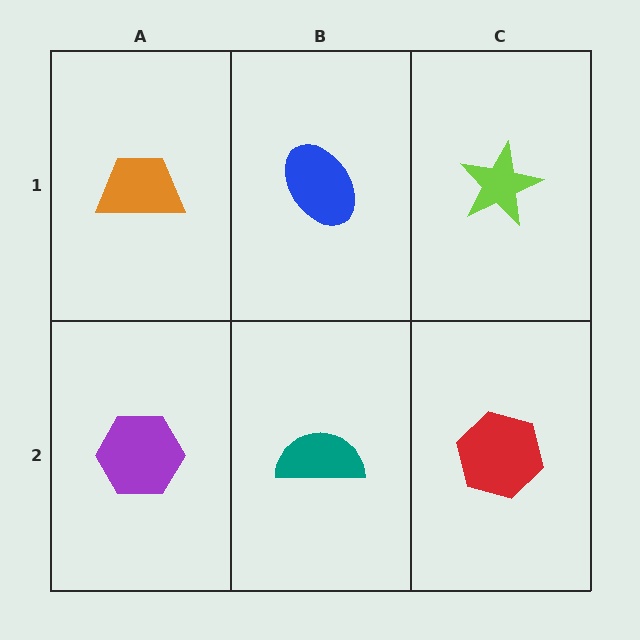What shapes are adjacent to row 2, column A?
An orange trapezoid (row 1, column A), a teal semicircle (row 2, column B).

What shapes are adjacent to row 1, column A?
A purple hexagon (row 2, column A), a blue ellipse (row 1, column B).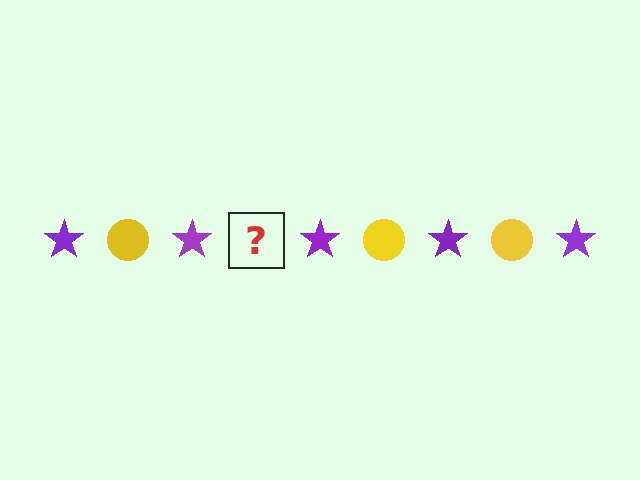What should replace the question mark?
The question mark should be replaced with a yellow circle.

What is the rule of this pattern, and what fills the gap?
The rule is that the pattern alternates between purple star and yellow circle. The gap should be filled with a yellow circle.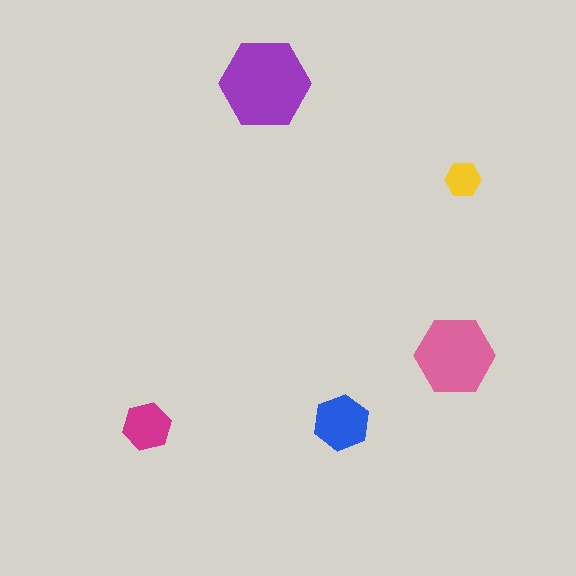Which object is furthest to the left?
The magenta hexagon is leftmost.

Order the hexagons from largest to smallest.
the purple one, the pink one, the blue one, the magenta one, the yellow one.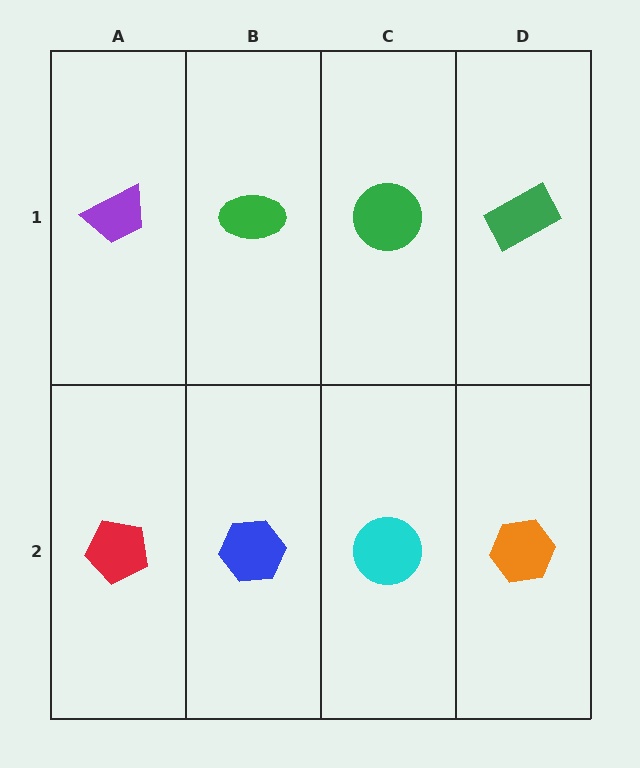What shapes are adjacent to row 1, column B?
A blue hexagon (row 2, column B), a purple trapezoid (row 1, column A), a green circle (row 1, column C).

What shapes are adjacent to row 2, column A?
A purple trapezoid (row 1, column A), a blue hexagon (row 2, column B).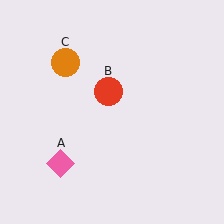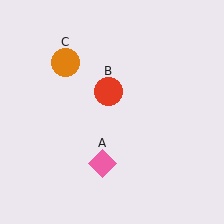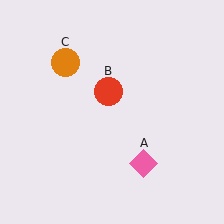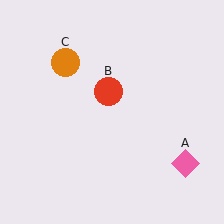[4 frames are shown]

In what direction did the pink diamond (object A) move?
The pink diamond (object A) moved right.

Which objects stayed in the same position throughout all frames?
Red circle (object B) and orange circle (object C) remained stationary.